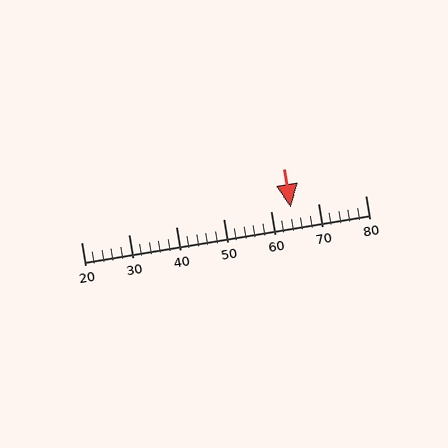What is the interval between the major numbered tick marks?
The major tick marks are spaced 10 units apart.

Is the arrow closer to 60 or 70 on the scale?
The arrow is closer to 60.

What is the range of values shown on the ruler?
The ruler shows values from 20 to 80.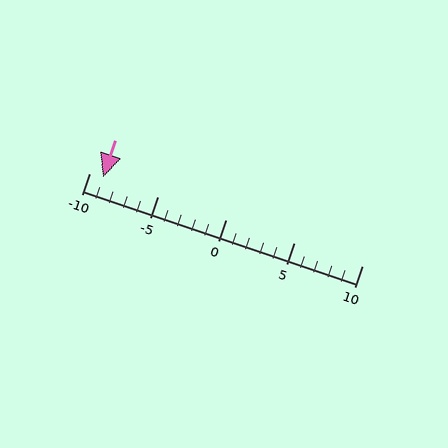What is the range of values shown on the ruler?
The ruler shows values from -10 to 10.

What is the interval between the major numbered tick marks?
The major tick marks are spaced 5 units apart.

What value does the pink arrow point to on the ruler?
The pink arrow points to approximately -9.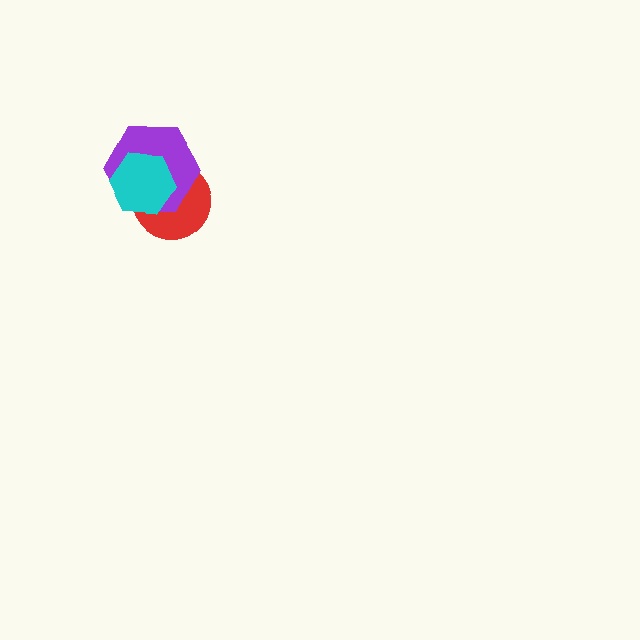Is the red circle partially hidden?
Yes, it is partially covered by another shape.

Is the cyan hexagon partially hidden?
No, no other shape covers it.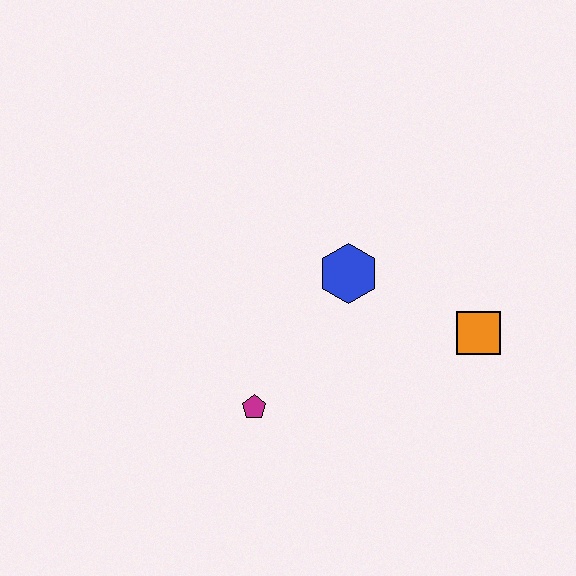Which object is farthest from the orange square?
The magenta pentagon is farthest from the orange square.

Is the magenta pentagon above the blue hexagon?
No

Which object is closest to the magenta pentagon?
The blue hexagon is closest to the magenta pentagon.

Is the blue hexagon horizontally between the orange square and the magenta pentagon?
Yes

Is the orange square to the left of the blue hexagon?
No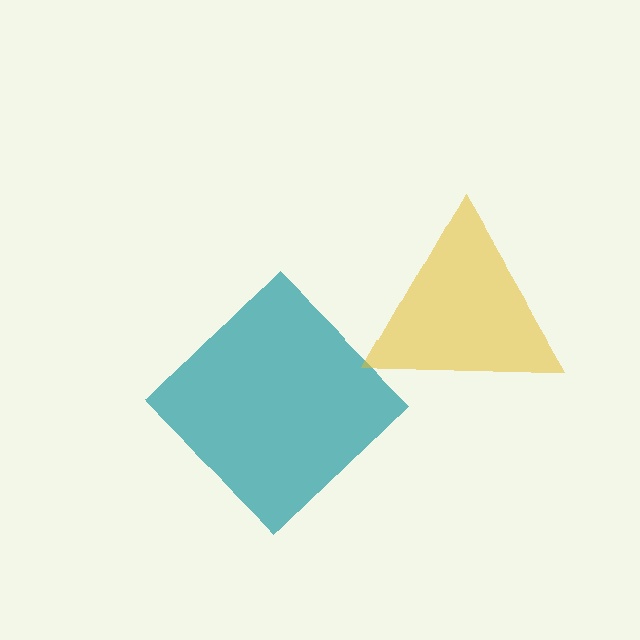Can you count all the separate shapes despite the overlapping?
Yes, there are 2 separate shapes.